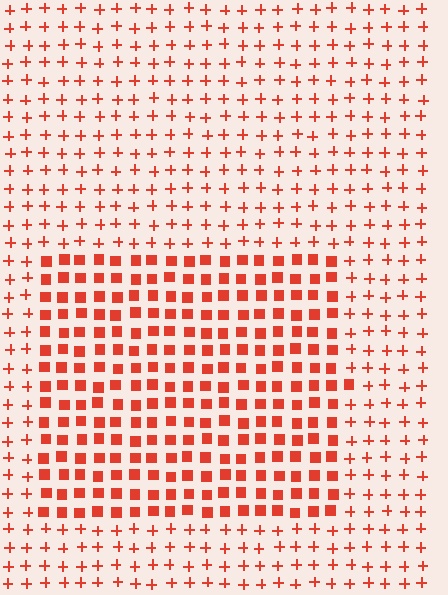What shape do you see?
I see a rectangle.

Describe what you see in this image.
The image is filled with small red elements arranged in a uniform grid. A rectangle-shaped region contains squares, while the surrounding area contains plus signs. The boundary is defined purely by the change in element shape.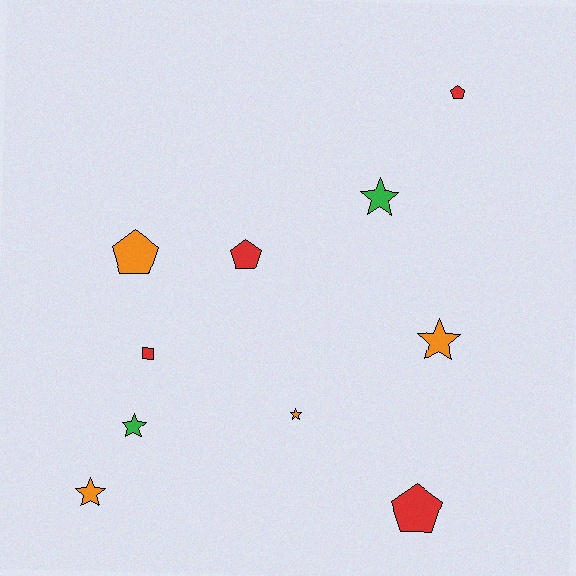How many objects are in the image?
There are 10 objects.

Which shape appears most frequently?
Star, with 5 objects.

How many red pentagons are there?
There are 3 red pentagons.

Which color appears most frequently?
Red, with 4 objects.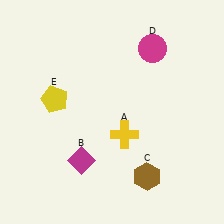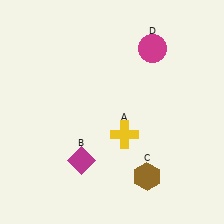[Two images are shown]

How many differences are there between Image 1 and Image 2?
There is 1 difference between the two images.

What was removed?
The yellow pentagon (E) was removed in Image 2.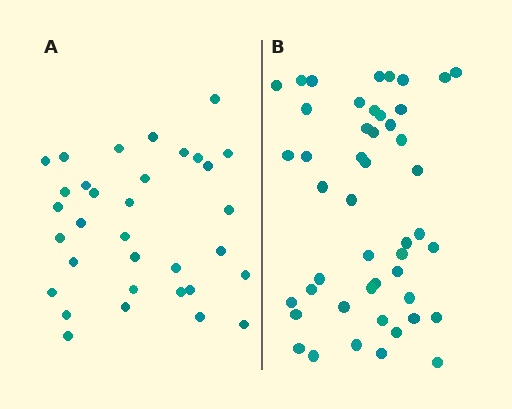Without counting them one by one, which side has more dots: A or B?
Region B (the right region) has more dots.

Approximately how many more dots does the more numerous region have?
Region B has approximately 15 more dots than region A.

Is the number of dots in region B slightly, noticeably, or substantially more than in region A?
Region B has noticeably more, but not dramatically so. The ratio is roughly 1.4 to 1.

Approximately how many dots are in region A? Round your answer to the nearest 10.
About 30 dots. (The exact count is 33, which rounds to 30.)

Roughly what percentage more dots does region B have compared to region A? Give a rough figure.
About 40% more.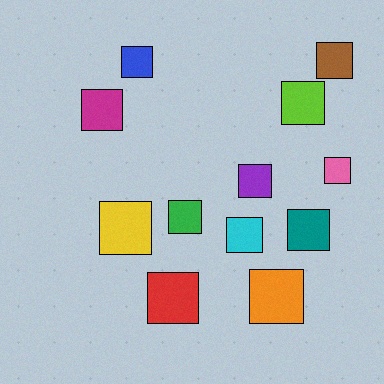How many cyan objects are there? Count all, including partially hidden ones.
There is 1 cyan object.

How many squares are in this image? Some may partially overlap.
There are 12 squares.